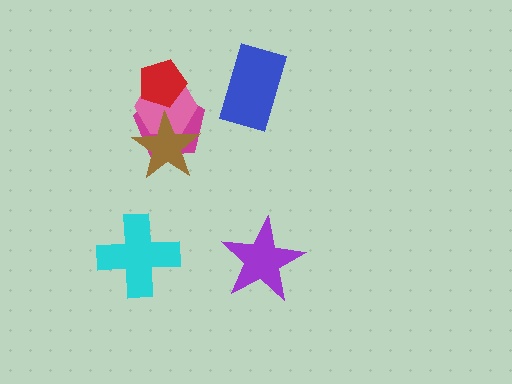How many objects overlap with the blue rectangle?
0 objects overlap with the blue rectangle.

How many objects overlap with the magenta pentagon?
3 objects overlap with the magenta pentagon.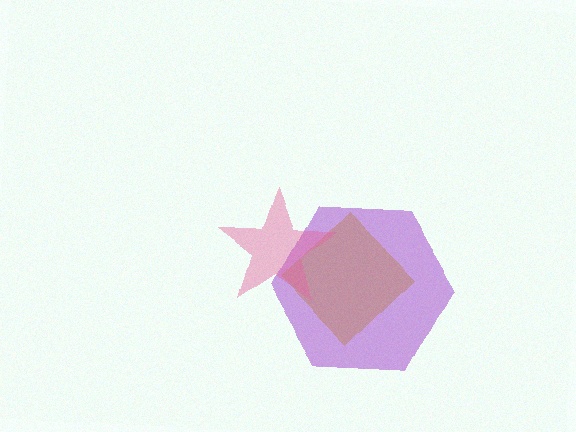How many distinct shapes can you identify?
There are 3 distinct shapes: a yellow diamond, a purple hexagon, a pink star.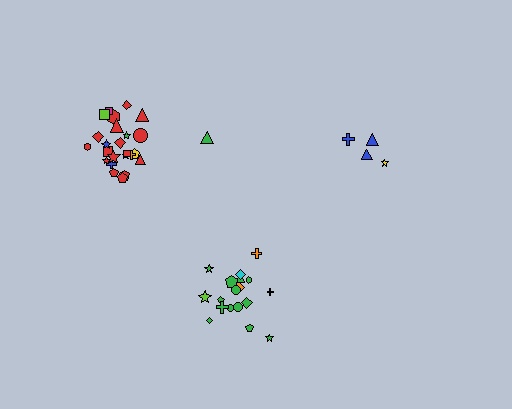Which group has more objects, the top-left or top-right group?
The top-left group.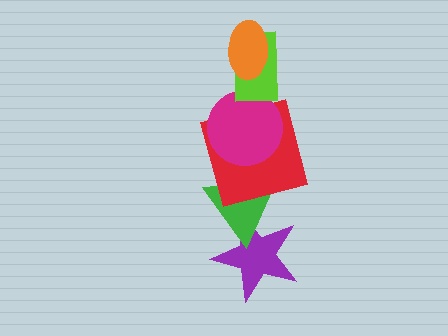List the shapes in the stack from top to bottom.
From top to bottom: the orange ellipse, the lime rectangle, the magenta circle, the red square, the green triangle, the purple star.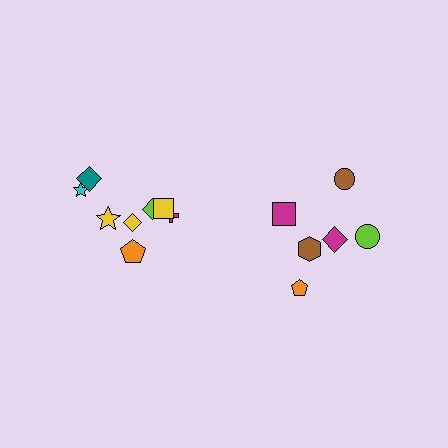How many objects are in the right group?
There are 6 objects.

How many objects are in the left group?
There are 8 objects.